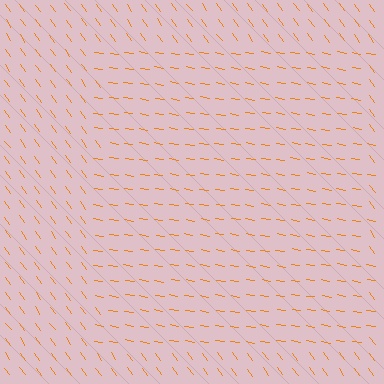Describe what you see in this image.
The image is filled with small orange line segments. A rectangle region in the image has lines oriented differently from the surrounding lines, creating a visible texture boundary.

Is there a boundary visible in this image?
Yes, there is a texture boundary formed by a change in line orientation.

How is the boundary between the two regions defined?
The boundary is defined purely by a change in line orientation (approximately 45 degrees difference). All lines are the same color and thickness.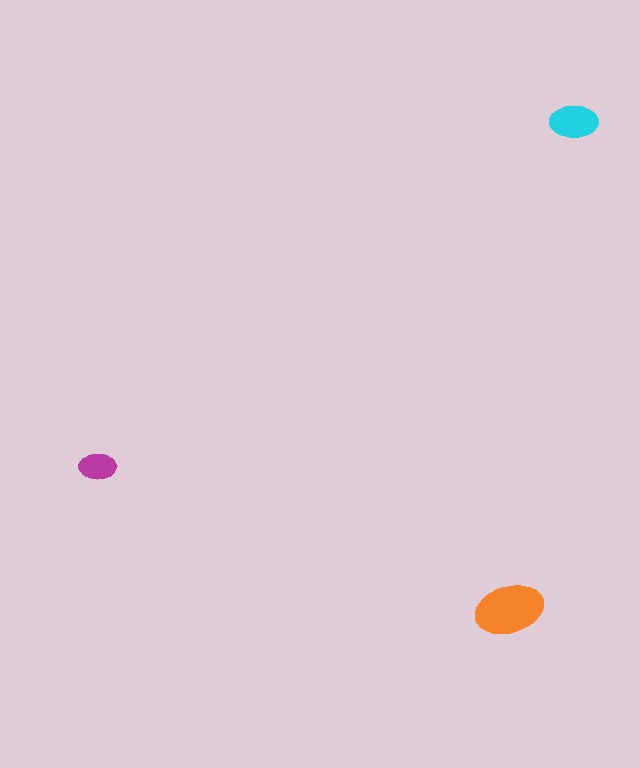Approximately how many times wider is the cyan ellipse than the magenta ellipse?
About 1.5 times wider.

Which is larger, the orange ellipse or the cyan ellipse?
The orange one.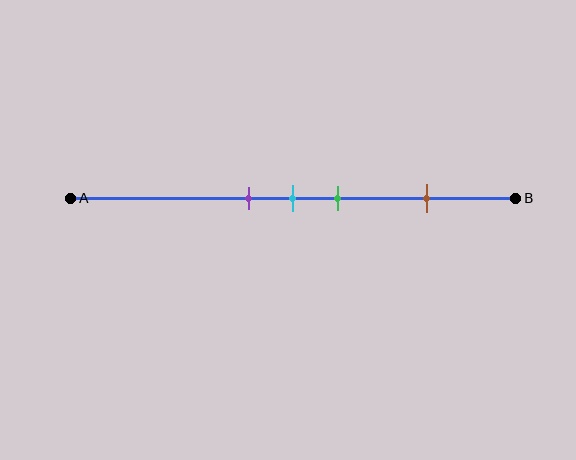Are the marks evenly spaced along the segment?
No, the marks are not evenly spaced.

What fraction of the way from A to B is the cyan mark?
The cyan mark is approximately 50% (0.5) of the way from A to B.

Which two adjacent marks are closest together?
The purple and cyan marks are the closest adjacent pair.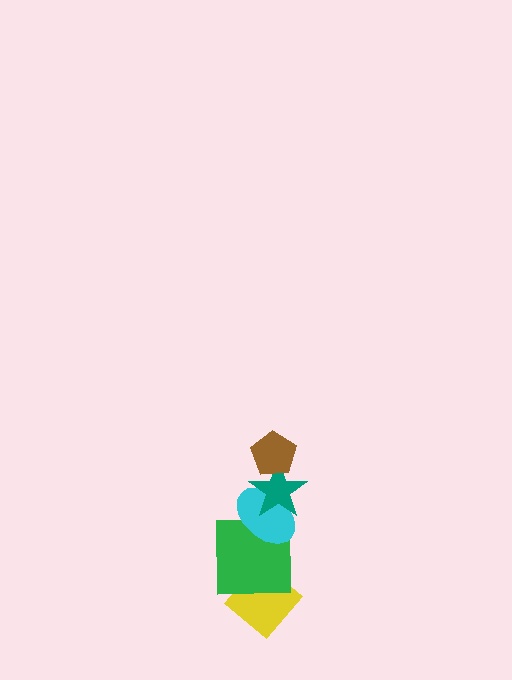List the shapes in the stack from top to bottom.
From top to bottom: the brown pentagon, the teal star, the cyan ellipse, the green square, the yellow diamond.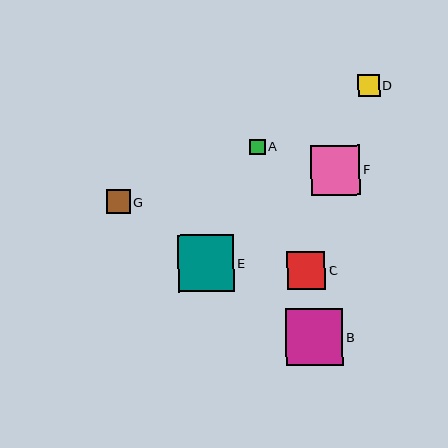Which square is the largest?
Square B is the largest with a size of approximately 57 pixels.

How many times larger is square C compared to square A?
Square C is approximately 2.5 times the size of square A.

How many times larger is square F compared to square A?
Square F is approximately 3.2 times the size of square A.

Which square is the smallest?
Square A is the smallest with a size of approximately 16 pixels.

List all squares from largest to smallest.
From largest to smallest: B, E, F, C, G, D, A.